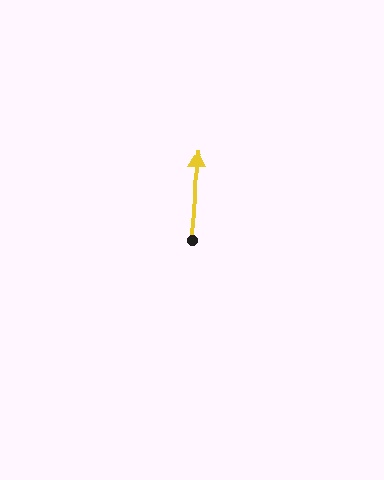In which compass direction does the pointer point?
North.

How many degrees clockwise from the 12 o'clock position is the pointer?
Approximately 1 degrees.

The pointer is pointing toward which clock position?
Roughly 12 o'clock.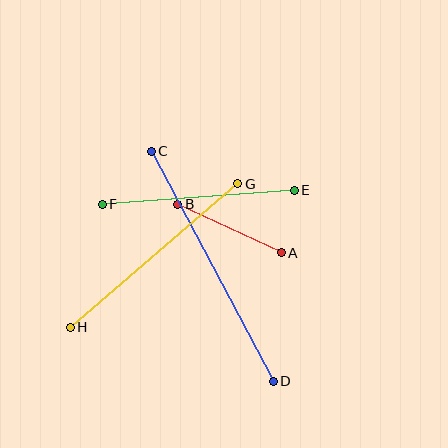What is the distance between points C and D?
The distance is approximately 260 pixels.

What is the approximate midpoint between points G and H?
The midpoint is at approximately (154, 256) pixels.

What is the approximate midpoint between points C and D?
The midpoint is at approximately (212, 266) pixels.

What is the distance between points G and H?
The distance is approximately 221 pixels.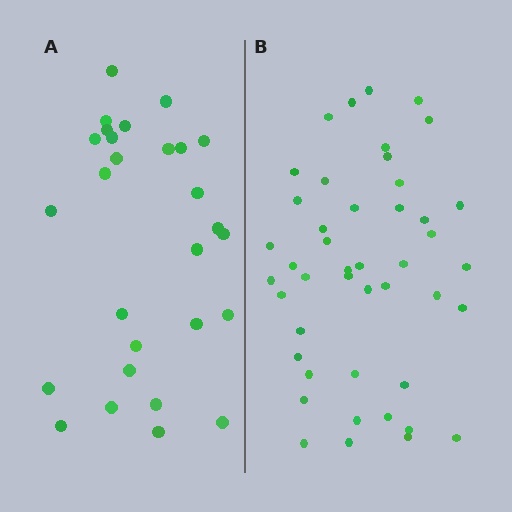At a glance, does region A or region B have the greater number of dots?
Region B (the right region) has more dots.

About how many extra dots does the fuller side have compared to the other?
Region B has approximately 15 more dots than region A.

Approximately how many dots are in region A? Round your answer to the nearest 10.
About 30 dots. (The exact count is 28, which rounds to 30.)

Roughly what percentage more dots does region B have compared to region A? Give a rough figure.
About 60% more.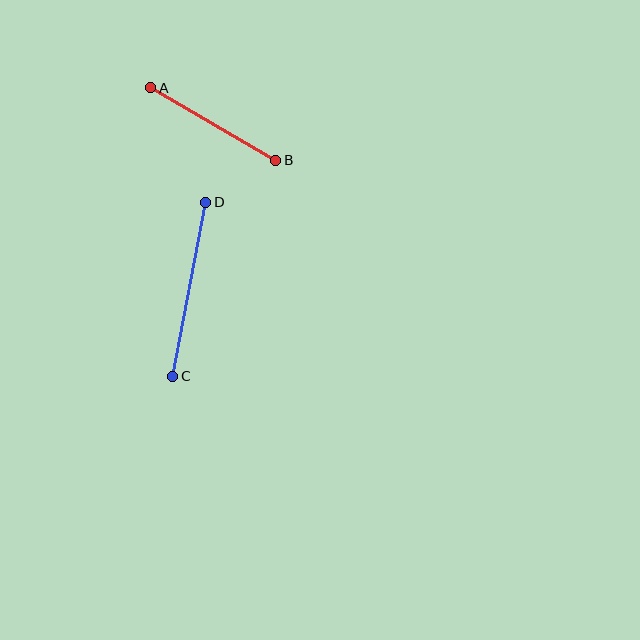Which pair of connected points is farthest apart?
Points C and D are farthest apart.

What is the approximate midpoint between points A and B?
The midpoint is at approximately (213, 124) pixels.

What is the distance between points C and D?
The distance is approximately 177 pixels.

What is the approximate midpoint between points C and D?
The midpoint is at approximately (189, 289) pixels.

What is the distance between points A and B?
The distance is approximately 145 pixels.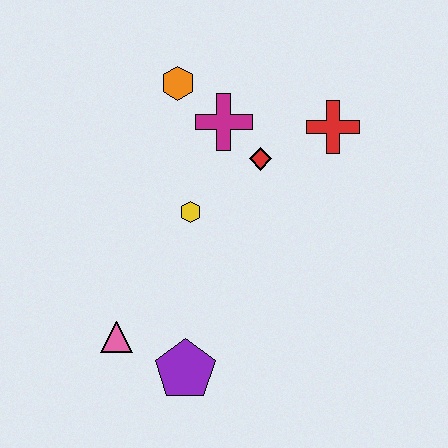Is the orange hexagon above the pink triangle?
Yes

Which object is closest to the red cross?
The red diamond is closest to the red cross.